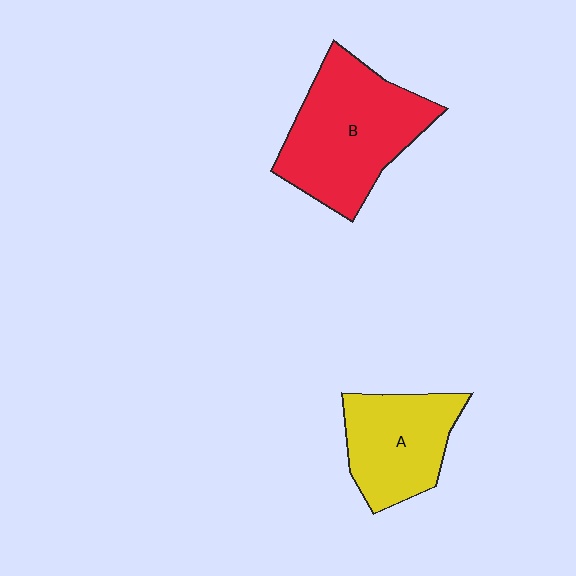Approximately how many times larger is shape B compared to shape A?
Approximately 1.4 times.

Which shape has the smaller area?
Shape A (yellow).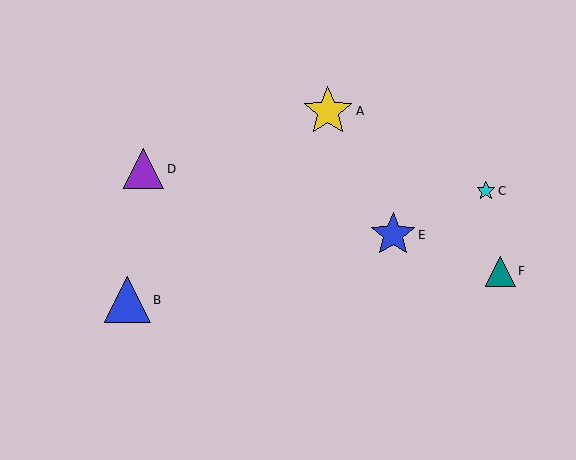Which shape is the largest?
The yellow star (labeled A) is the largest.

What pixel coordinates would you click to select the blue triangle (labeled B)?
Click at (128, 300) to select the blue triangle B.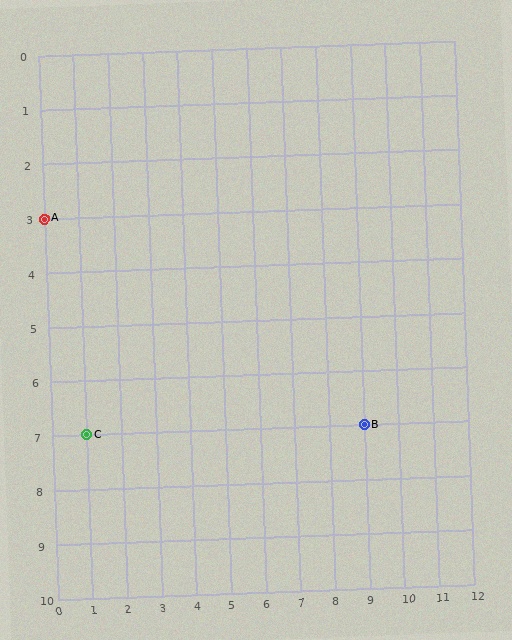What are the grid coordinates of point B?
Point B is at grid coordinates (9, 7).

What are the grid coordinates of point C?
Point C is at grid coordinates (1, 7).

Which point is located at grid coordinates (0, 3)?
Point A is at (0, 3).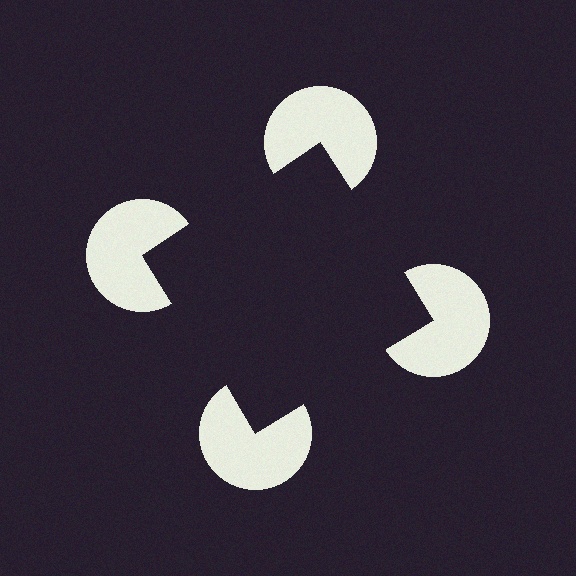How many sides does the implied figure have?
4 sides.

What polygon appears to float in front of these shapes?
An illusory square — its edges are inferred from the aligned wedge cuts in the pac-man discs, not physically drawn.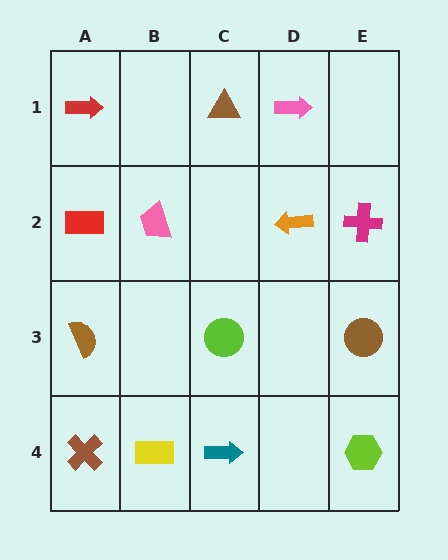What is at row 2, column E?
A magenta cross.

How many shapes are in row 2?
4 shapes.